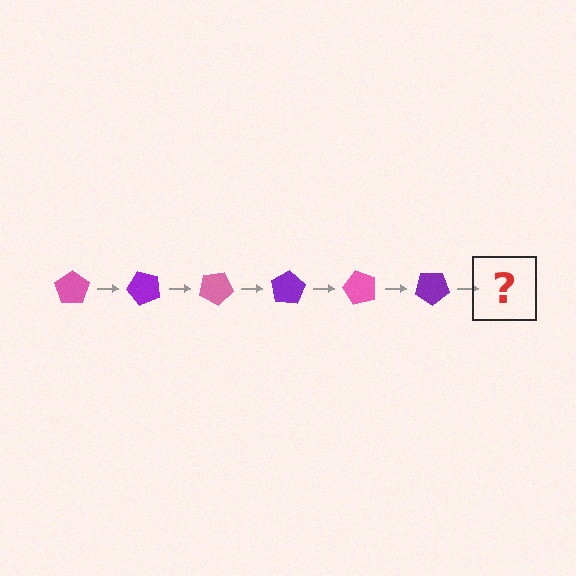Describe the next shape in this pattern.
It should be a pink pentagon, rotated 300 degrees from the start.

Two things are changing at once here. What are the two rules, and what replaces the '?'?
The two rules are that it rotates 50 degrees each step and the color cycles through pink and purple. The '?' should be a pink pentagon, rotated 300 degrees from the start.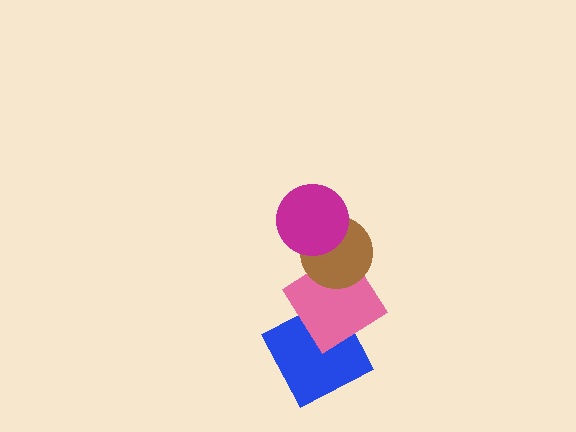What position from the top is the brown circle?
The brown circle is 2nd from the top.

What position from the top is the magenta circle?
The magenta circle is 1st from the top.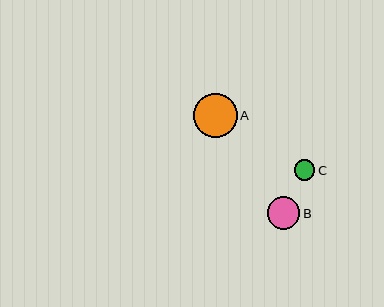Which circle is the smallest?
Circle C is the smallest with a size of approximately 20 pixels.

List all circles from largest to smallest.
From largest to smallest: A, B, C.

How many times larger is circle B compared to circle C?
Circle B is approximately 1.6 times the size of circle C.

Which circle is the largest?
Circle A is the largest with a size of approximately 44 pixels.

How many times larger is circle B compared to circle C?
Circle B is approximately 1.6 times the size of circle C.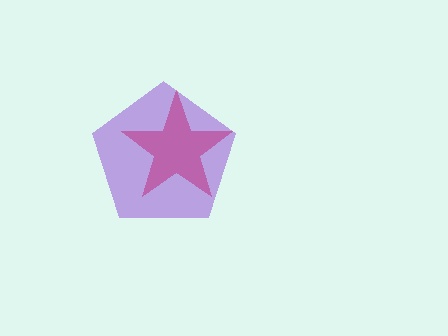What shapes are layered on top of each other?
The layered shapes are: a red star, a purple pentagon.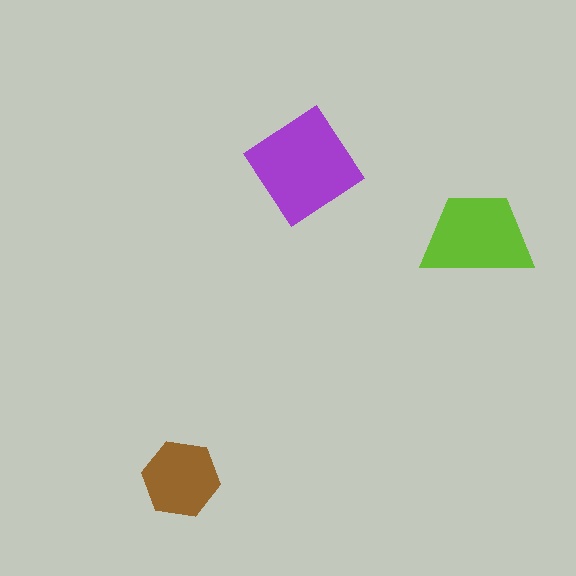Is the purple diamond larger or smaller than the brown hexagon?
Larger.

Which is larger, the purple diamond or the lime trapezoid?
The purple diamond.